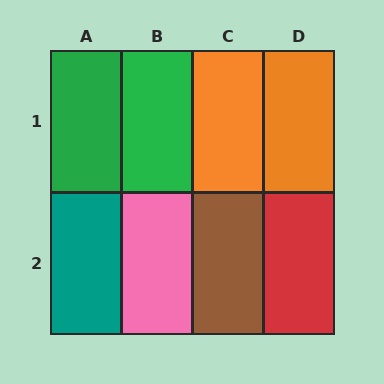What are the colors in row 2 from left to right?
Teal, pink, brown, red.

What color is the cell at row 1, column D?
Orange.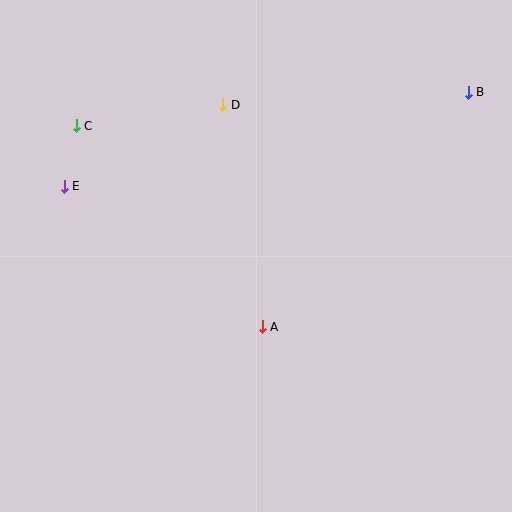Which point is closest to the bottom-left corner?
Point A is closest to the bottom-left corner.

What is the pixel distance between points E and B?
The distance between E and B is 414 pixels.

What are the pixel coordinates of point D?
Point D is at (223, 105).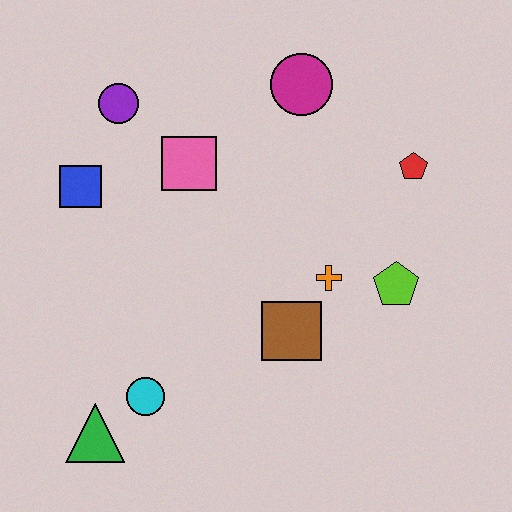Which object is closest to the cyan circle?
The green triangle is closest to the cyan circle.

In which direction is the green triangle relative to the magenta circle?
The green triangle is below the magenta circle.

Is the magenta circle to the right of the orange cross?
No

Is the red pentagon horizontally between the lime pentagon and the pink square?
No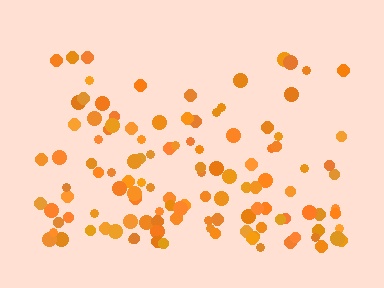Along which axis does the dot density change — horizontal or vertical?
Vertical.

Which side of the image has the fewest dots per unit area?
The top.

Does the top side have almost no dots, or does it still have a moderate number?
Still a moderate number, just noticeably fewer than the bottom.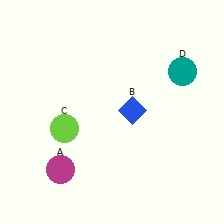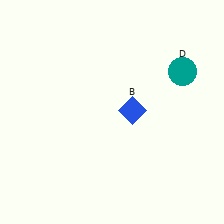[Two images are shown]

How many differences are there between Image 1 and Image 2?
There are 2 differences between the two images.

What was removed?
The magenta circle (A), the lime circle (C) were removed in Image 2.